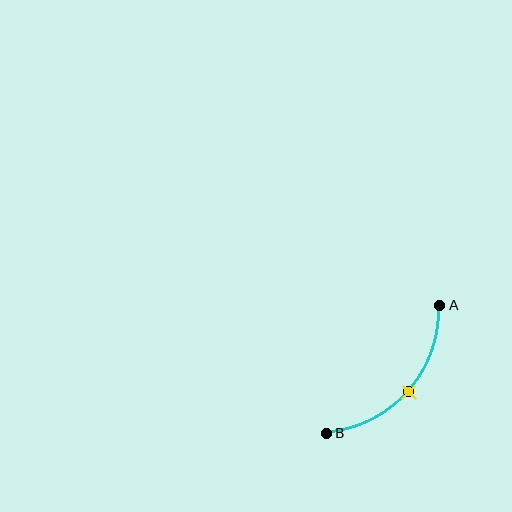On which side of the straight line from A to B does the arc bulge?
The arc bulges below and to the right of the straight line connecting A and B.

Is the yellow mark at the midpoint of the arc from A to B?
Yes. The yellow mark lies on the arc at equal arc-length from both A and B — it is the arc midpoint.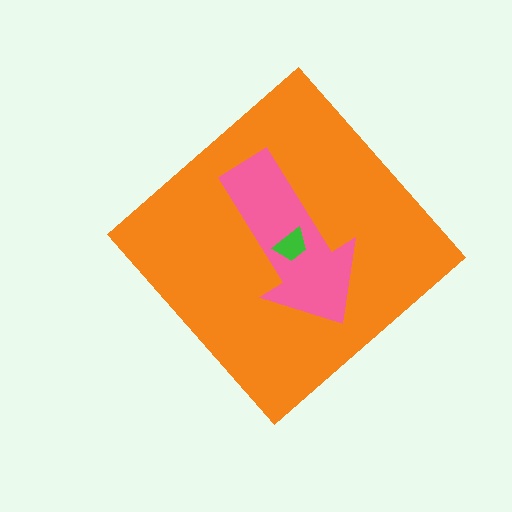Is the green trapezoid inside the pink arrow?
Yes.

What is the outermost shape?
The orange diamond.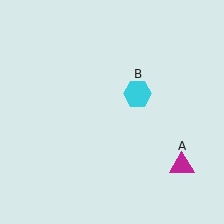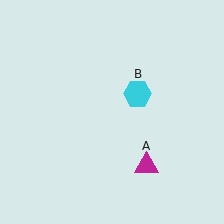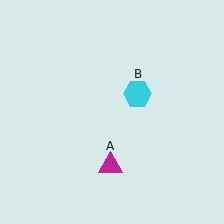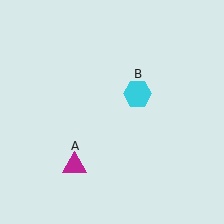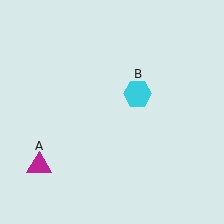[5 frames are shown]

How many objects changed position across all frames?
1 object changed position: magenta triangle (object A).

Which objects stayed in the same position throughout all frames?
Cyan hexagon (object B) remained stationary.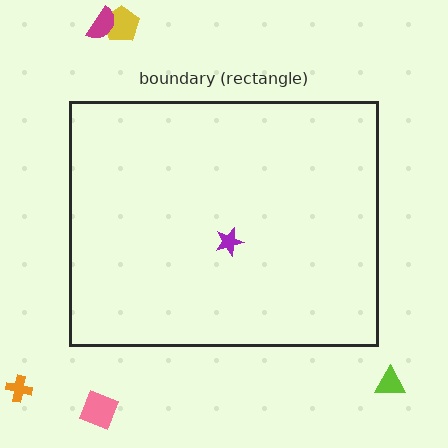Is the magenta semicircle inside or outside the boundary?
Outside.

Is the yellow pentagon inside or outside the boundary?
Outside.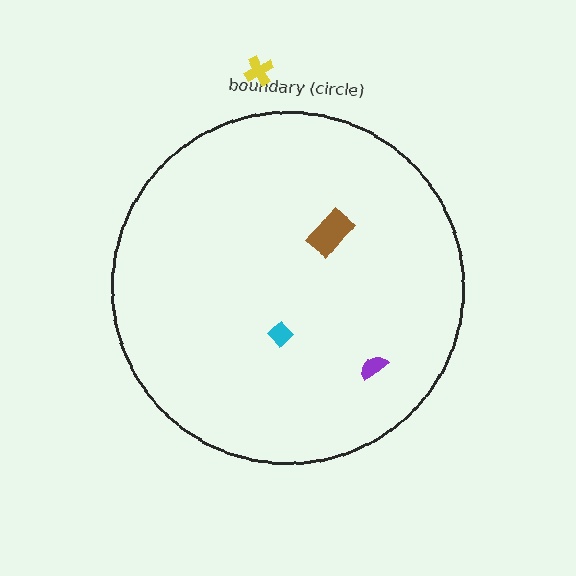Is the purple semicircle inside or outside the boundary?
Inside.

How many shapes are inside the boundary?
3 inside, 1 outside.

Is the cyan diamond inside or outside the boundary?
Inside.